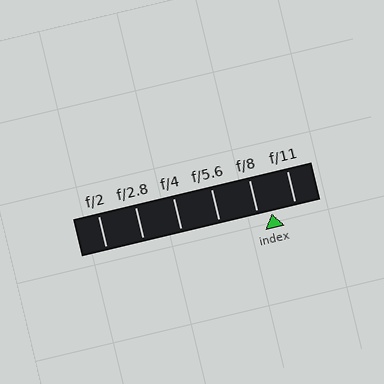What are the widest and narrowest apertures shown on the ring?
The widest aperture shown is f/2 and the narrowest is f/11.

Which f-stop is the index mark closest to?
The index mark is closest to f/8.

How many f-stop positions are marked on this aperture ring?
There are 6 f-stop positions marked.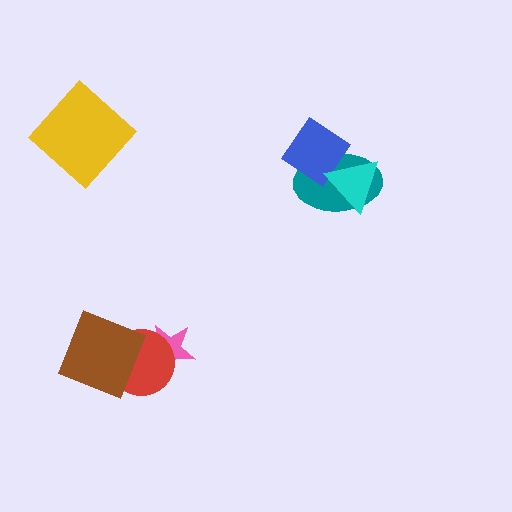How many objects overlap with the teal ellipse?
2 objects overlap with the teal ellipse.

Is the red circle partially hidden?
Yes, it is partially covered by another shape.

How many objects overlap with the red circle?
2 objects overlap with the red circle.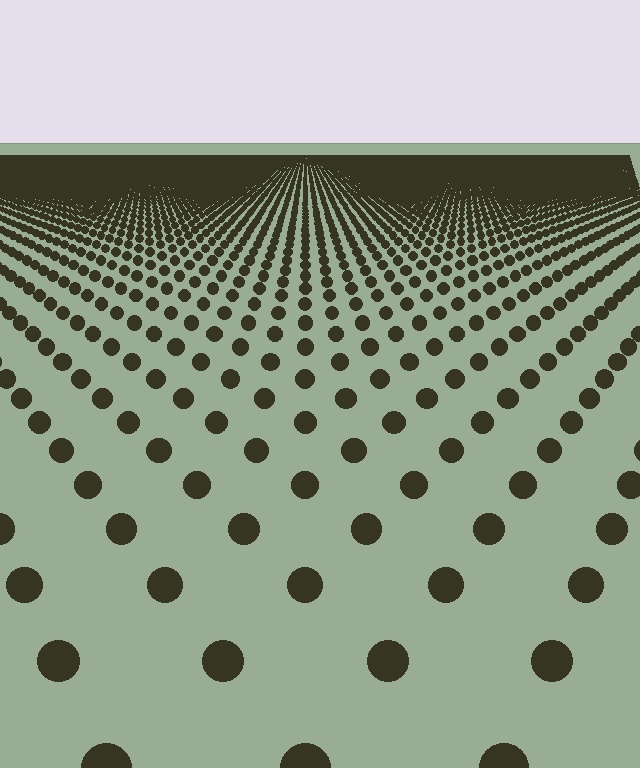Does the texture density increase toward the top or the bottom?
Density increases toward the top.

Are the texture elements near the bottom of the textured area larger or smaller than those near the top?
Larger. Near the bottom, elements are closer to the viewer and appear at a bigger on-screen size.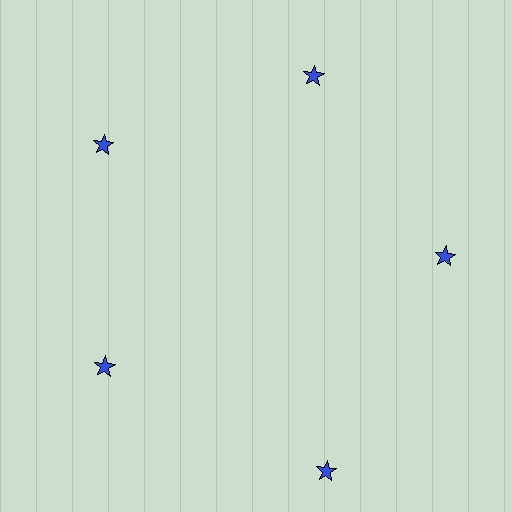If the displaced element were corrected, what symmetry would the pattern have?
It would have 5-fold rotational symmetry — the pattern would map onto itself every 72 degrees.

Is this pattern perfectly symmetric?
No. The 5 blue stars are arranged in a ring, but one element near the 5 o'clock position is pushed outward from the center, breaking the 5-fold rotational symmetry.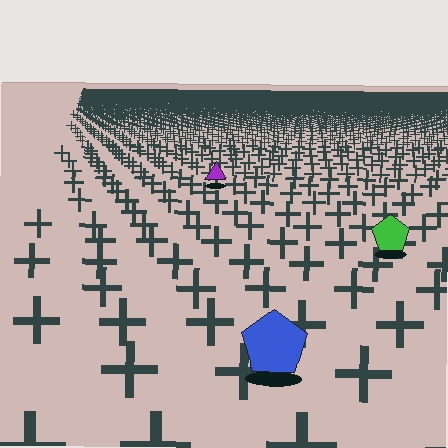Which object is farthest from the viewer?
The purple triangle is farthest from the viewer. It appears smaller and the ground texture around it is denser.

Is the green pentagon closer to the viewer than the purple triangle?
Yes. The green pentagon is closer — you can tell from the texture gradient: the ground texture is coarser near it.